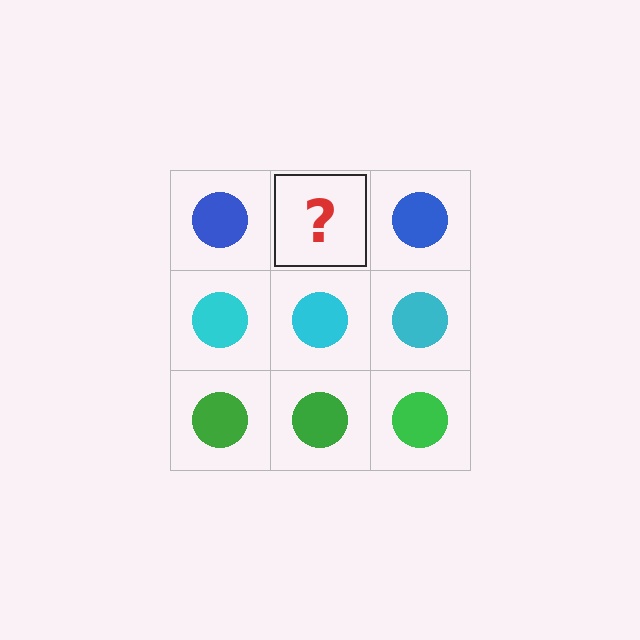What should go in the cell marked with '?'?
The missing cell should contain a blue circle.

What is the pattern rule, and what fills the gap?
The rule is that each row has a consistent color. The gap should be filled with a blue circle.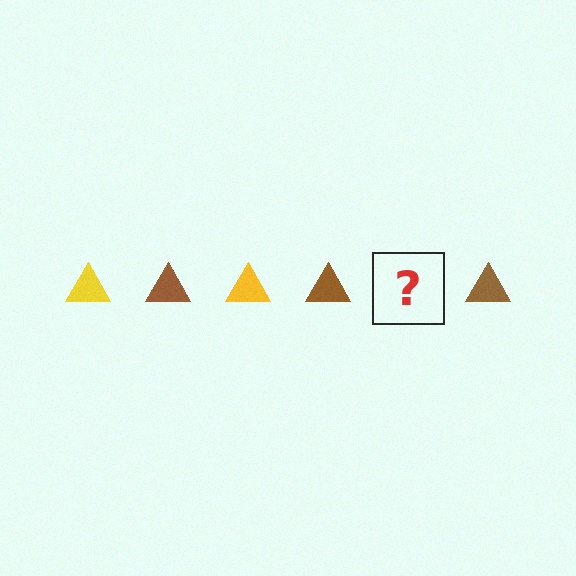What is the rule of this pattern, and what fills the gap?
The rule is that the pattern cycles through yellow, brown triangles. The gap should be filled with a yellow triangle.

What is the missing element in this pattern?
The missing element is a yellow triangle.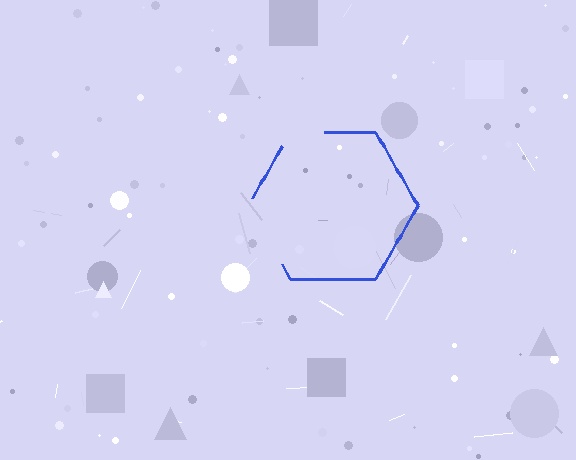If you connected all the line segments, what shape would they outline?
They would outline a hexagon.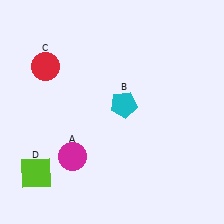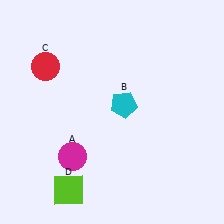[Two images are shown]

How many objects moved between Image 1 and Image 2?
1 object moved between the two images.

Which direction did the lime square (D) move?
The lime square (D) moved right.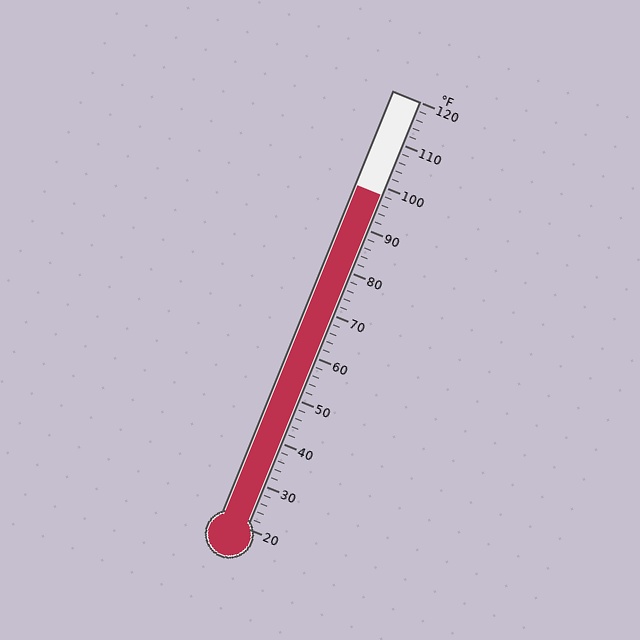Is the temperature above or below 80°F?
The temperature is above 80°F.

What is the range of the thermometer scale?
The thermometer scale ranges from 20°F to 120°F.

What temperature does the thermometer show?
The thermometer shows approximately 98°F.